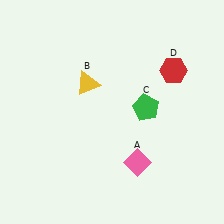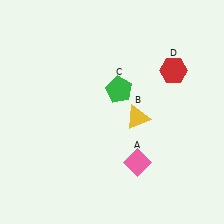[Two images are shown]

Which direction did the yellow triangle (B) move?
The yellow triangle (B) moved right.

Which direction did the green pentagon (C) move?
The green pentagon (C) moved left.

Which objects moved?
The objects that moved are: the yellow triangle (B), the green pentagon (C).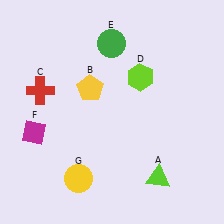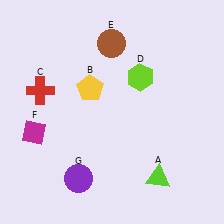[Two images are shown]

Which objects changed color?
E changed from green to brown. G changed from yellow to purple.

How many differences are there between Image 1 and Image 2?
There are 2 differences between the two images.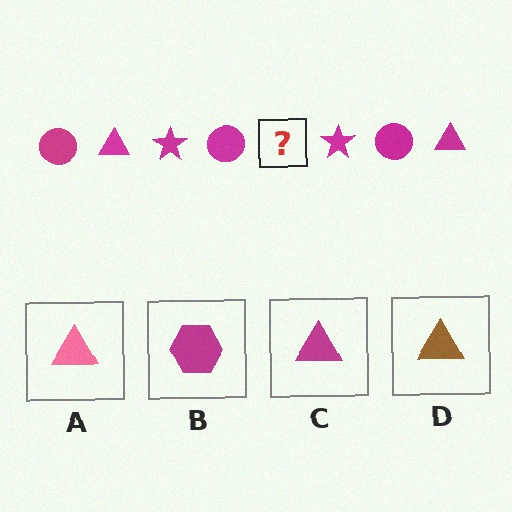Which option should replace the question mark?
Option C.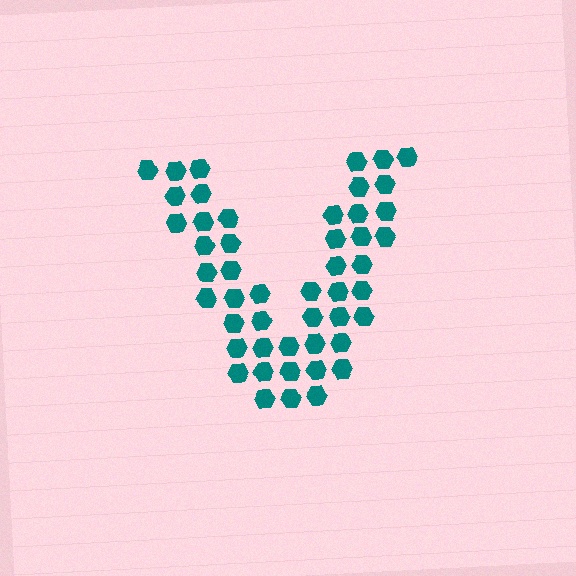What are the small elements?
The small elements are hexagons.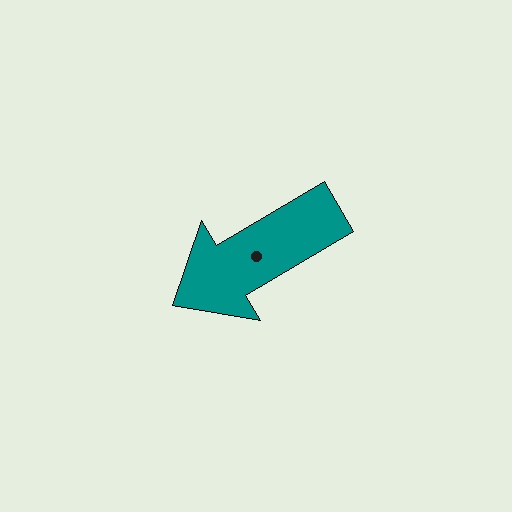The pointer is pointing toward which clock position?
Roughly 8 o'clock.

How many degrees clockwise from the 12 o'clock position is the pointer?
Approximately 239 degrees.